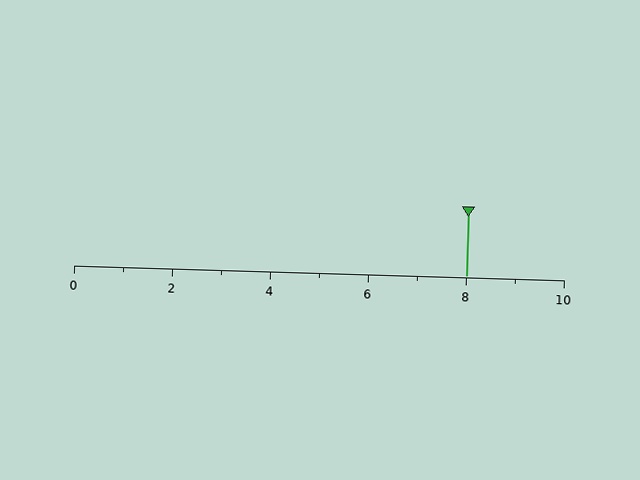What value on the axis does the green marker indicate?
The marker indicates approximately 8.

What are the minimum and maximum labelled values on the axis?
The axis runs from 0 to 10.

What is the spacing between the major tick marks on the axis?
The major ticks are spaced 2 apart.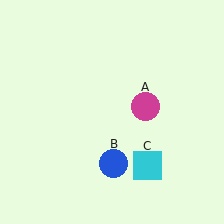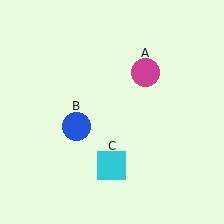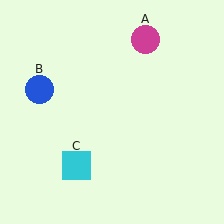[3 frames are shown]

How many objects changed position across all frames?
3 objects changed position: magenta circle (object A), blue circle (object B), cyan square (object C).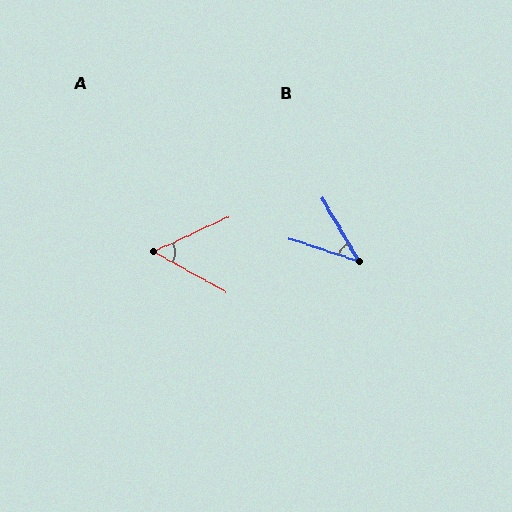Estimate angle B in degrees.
Approximately 41 degrees.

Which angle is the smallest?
B, at approximately 41 degrees.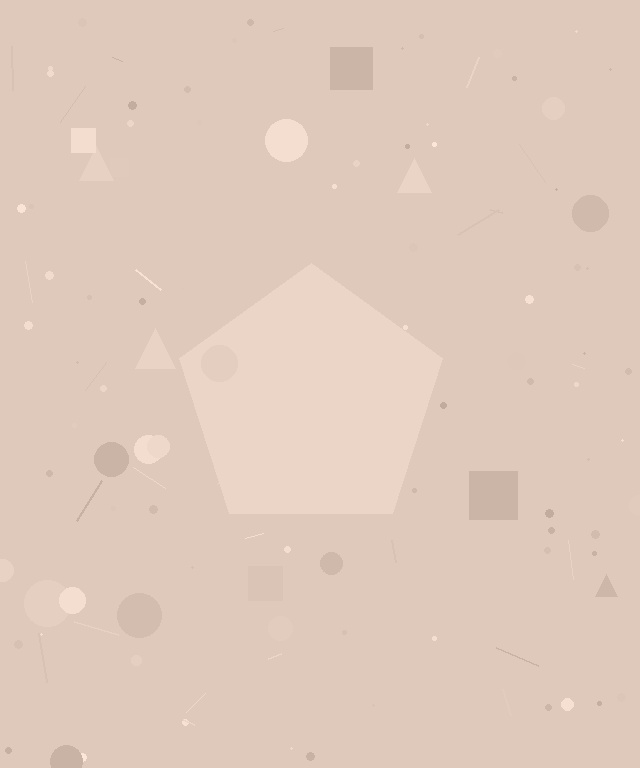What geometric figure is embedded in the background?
A pentagon is embedded in the background.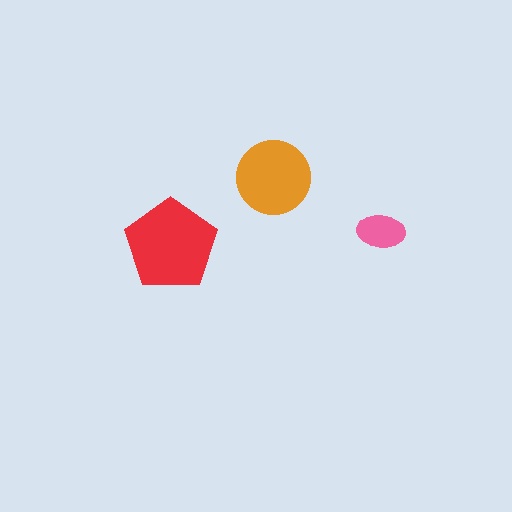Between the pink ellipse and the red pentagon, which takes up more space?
The red pentagon.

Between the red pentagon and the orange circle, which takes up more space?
The red pentagon.